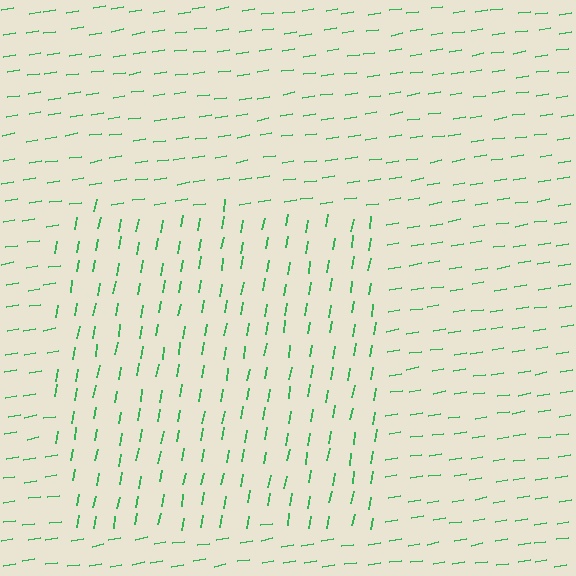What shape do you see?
I see a rectangle.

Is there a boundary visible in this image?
Yes, there is a texture boundary formed by a change in line orientation.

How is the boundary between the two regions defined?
The boundary is defined purely by a change in line orientation (approximately 71 degrees difference). All lines are the same color and thickness.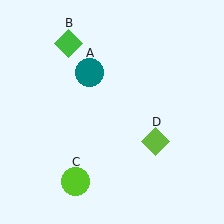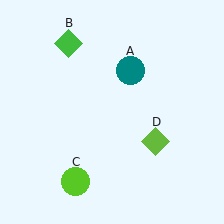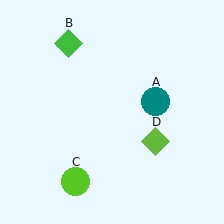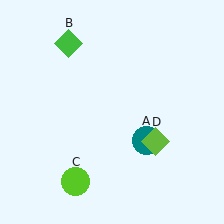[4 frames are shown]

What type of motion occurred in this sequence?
The teal circle (object A) rotated clockwise around the center of the scene.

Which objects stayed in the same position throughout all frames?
Green diamond (object B) and lime circle (object C) and lime diamond (object D) remained stationary.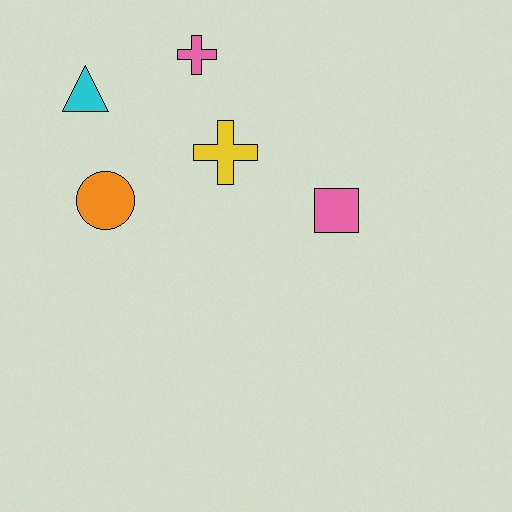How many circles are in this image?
There is 1 circle.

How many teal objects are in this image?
There are no teal objects.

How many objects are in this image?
There are 5 objects.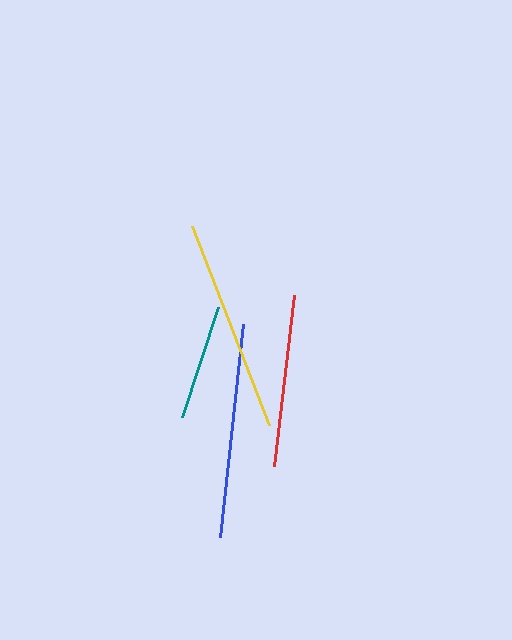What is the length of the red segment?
The red segment is approximately 172 pixels long.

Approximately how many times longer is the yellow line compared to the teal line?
The yellow line is approximately 1.9 times the length of the teal line.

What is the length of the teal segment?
The teal segment is approximately 116 pixels long.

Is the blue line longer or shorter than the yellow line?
The blue line is longer than the yellow line.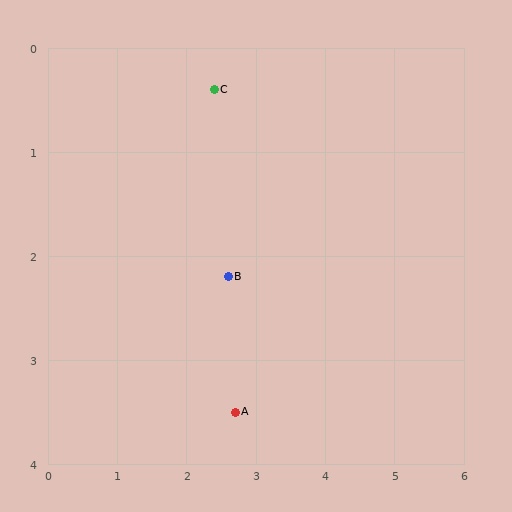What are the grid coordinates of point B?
Point B is at approximately (2.6, 2.2).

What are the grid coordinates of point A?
Point A is at approximately (2.7, 3.5).